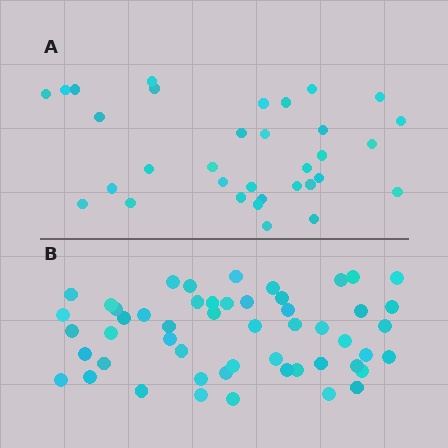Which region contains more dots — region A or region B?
Region B (the bottom region) has more dots.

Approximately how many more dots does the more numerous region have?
Region B has approximately 20 more dots than region A.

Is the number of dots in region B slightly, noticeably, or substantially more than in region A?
Region B has substantially more. The ratio is roughly 1.6 to 1.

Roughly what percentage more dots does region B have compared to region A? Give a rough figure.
About 60% more.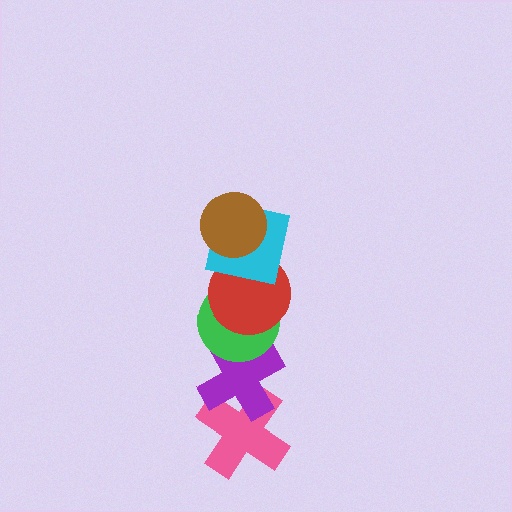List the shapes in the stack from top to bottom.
From top to bottom: the brown circle, the cyan square, the red circle, the green circle, the purple cross, the pink cross.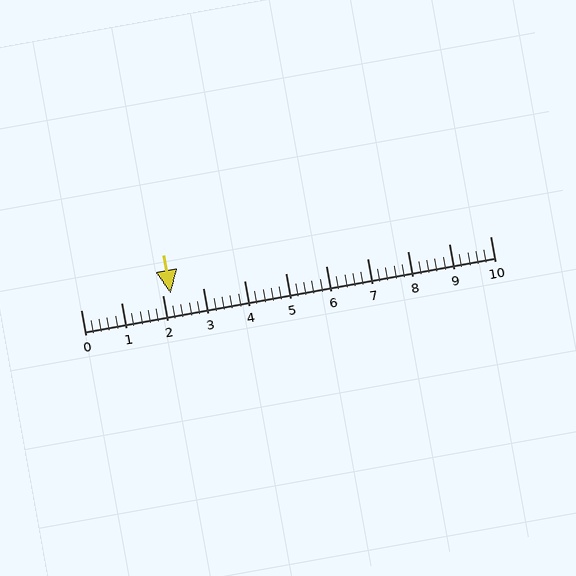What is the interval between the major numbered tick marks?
The major tick marks are spaced 1 units apart.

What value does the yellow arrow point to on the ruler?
The yellow arrow points to approximately 2.2.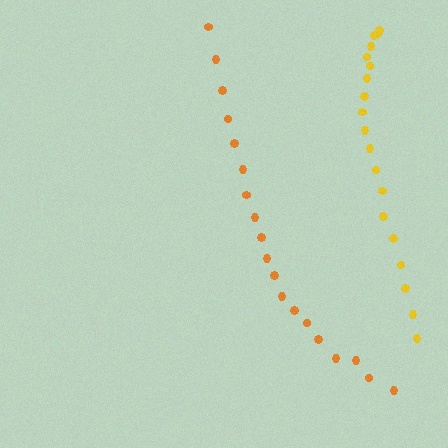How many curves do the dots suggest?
There are 2 distinct paths.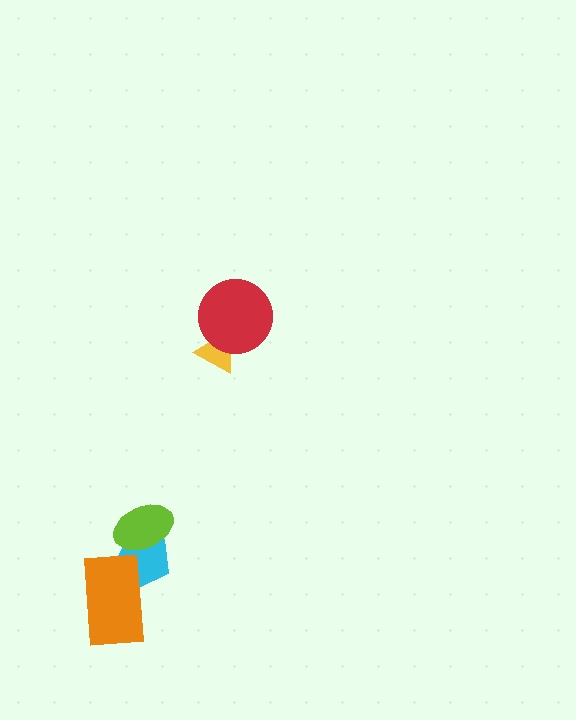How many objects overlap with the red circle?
1 object overlaps with the red circle.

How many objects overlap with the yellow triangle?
1 object overlaps with the yellow triangle.